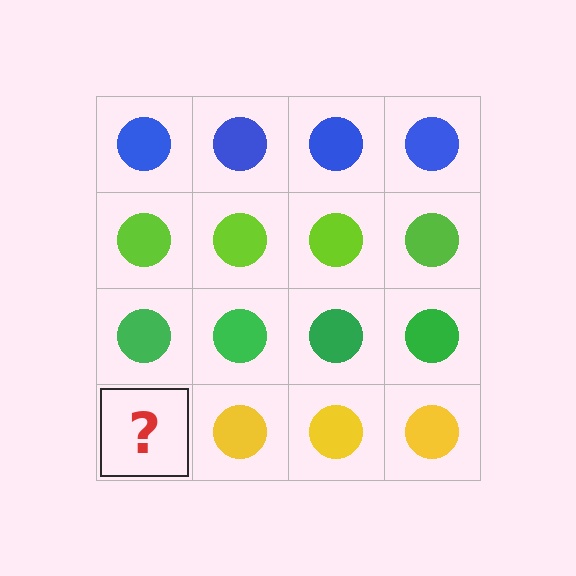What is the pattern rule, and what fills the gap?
The rule is that each row has a consistent color. The gap should be filled with a yellow circle.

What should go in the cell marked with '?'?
The missing cell should contain a yellow circle.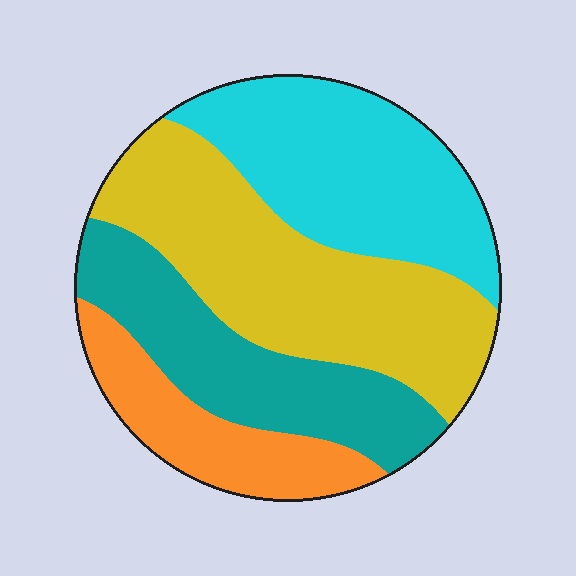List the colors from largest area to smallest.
From largest to smallest: yellow, cyan, teal, orange.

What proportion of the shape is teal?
Teal takes up between a sixth and a third of the shape.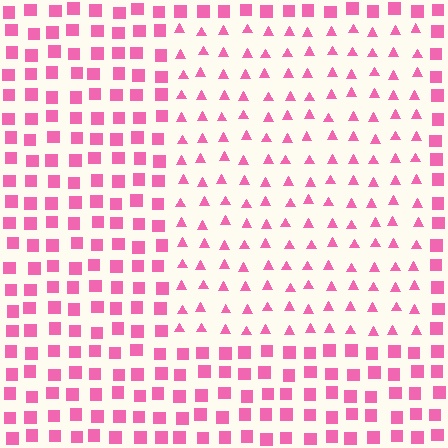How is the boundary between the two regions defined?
The boundary is defined by a change in element shape: triangles inside vs. squares outside. All elements share the same color and spacing.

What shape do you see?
I see a rectangle.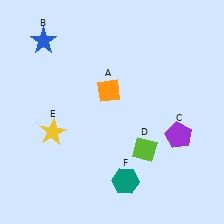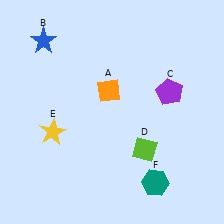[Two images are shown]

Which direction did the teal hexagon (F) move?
The teal hexagon (F) moved right.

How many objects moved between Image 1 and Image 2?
2 objects moved between the two images.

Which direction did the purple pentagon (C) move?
The purple pentagon (C) moved up.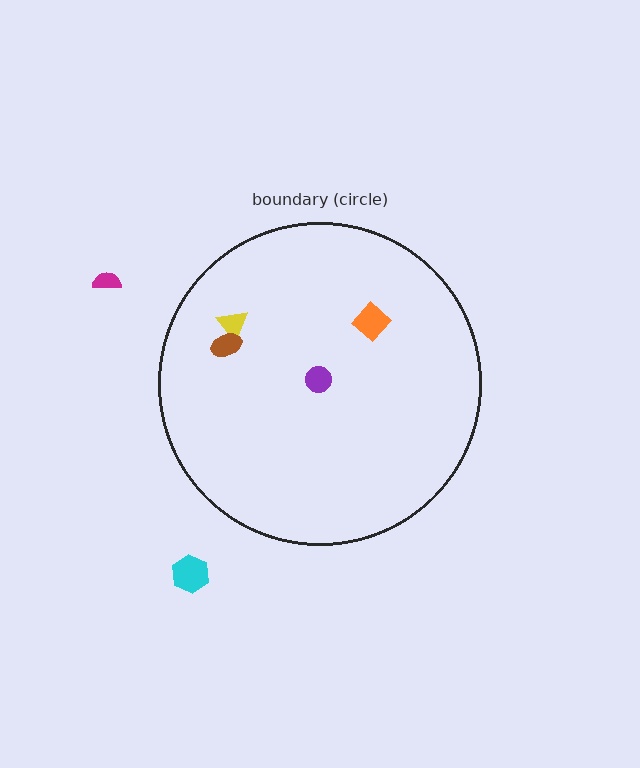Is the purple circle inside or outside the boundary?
Inside.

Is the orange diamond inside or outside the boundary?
Inside.